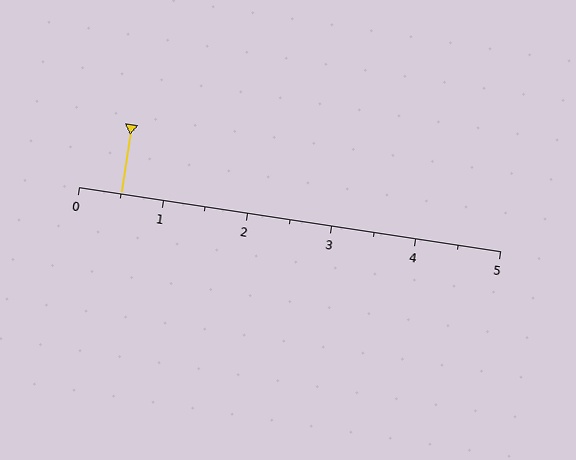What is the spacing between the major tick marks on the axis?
The major ticks are spaced 1 apart.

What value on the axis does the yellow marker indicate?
The marker indicates approximately 0.5.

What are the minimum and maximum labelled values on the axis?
The axis runs from 0 to 5.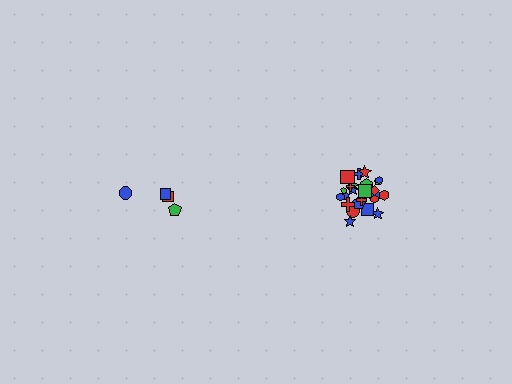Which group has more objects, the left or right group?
The right group.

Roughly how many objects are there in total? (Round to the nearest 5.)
Roughly 30 objects in total.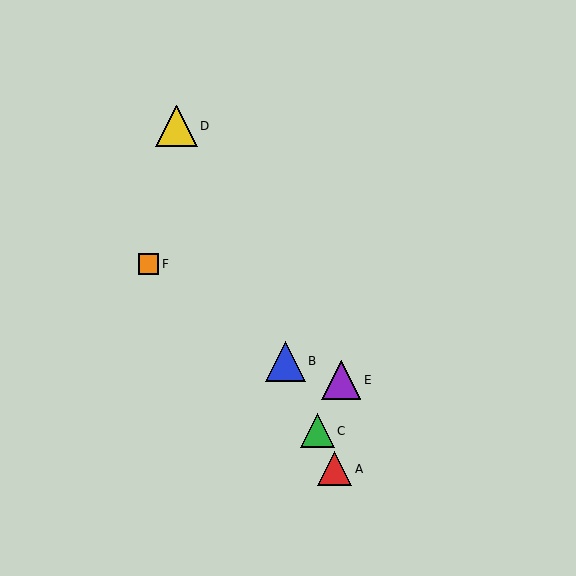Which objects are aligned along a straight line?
Objects A, B, C, D are aligned along a straight line.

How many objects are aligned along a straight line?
4 objects (A, B, C, D) are aligned along a straight line.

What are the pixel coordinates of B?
Object B is at (285, 361).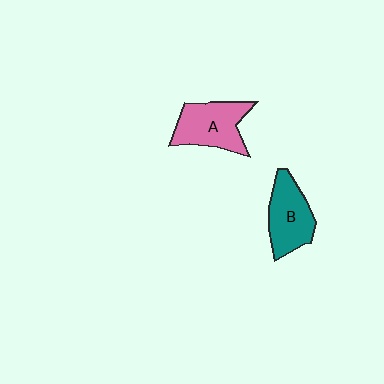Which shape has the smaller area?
Shape B (teal).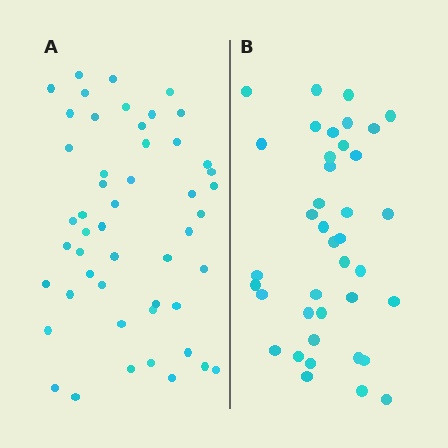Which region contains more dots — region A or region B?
Region A (the left region) has more dots.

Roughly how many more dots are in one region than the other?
Region A has roughly 12 or so more dots than region B.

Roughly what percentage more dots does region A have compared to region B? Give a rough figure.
About 30% more.